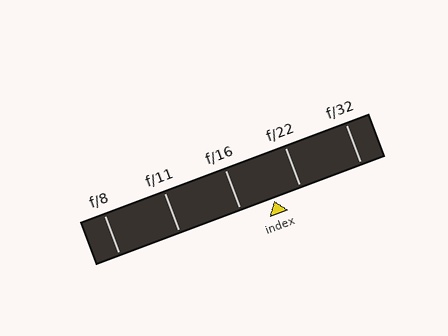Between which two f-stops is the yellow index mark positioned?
The index mark is between f/16 and f/22.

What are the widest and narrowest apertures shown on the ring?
The widest aperture shown is f/8 and the narrowest is f/32.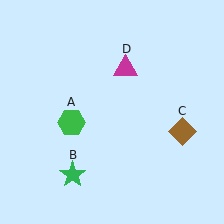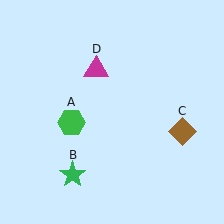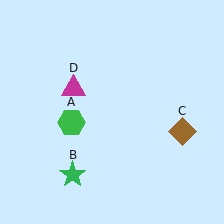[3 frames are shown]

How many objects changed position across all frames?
1 object changed position: magenta triangle (object D).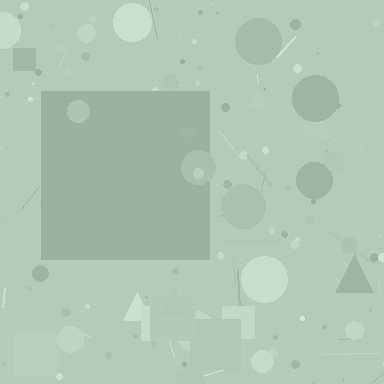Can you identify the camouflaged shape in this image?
The camouflaged shape is a square.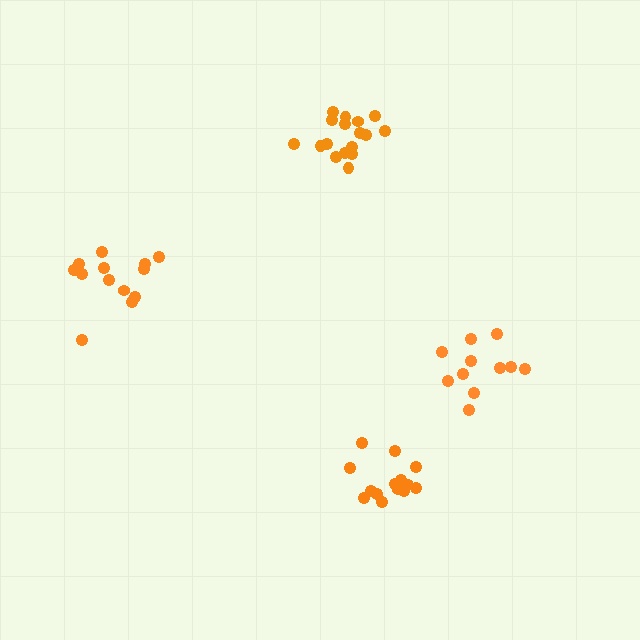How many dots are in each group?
Group 1: 17 dots, Group 2: 13 dots, Group 3: 11 dots, Group 4: 14 dots (55 total).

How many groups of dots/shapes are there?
There are 4 groups.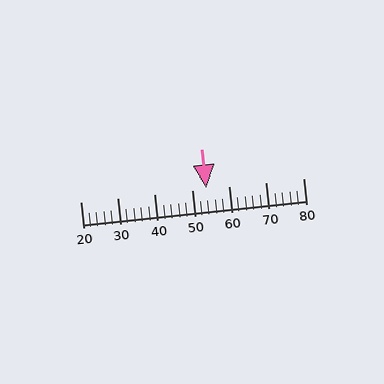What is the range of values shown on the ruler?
The ruler shows values from 20 to 80.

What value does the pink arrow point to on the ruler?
The pink arrow points to approximately 54.